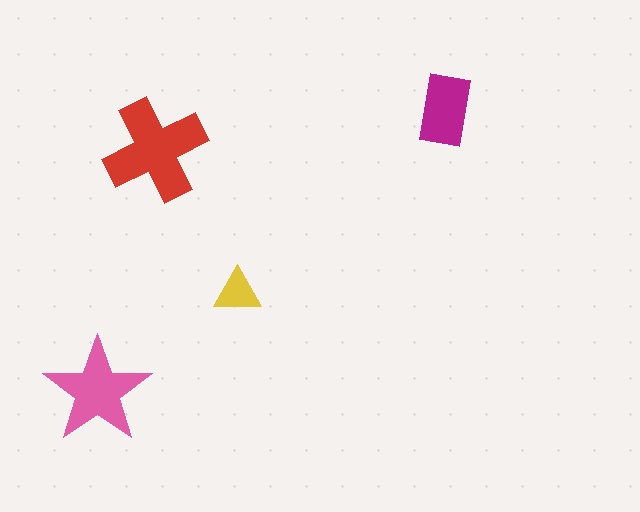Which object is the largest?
The red cross.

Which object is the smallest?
The yellow triangle.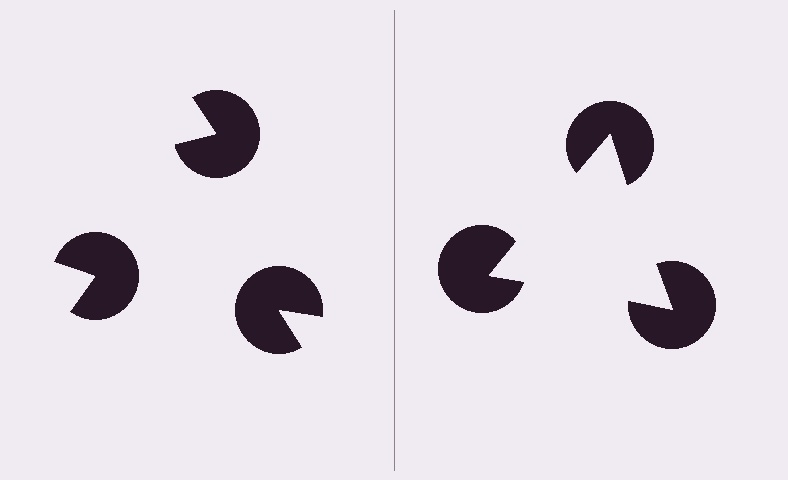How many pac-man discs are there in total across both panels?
6 — 3 on each side.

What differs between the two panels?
The pac-man discs are positioned identically on both sides; only the wedge orientations differ. On the right they align to a triangle; on the left they are misaligned.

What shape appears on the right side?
An illusory triangle.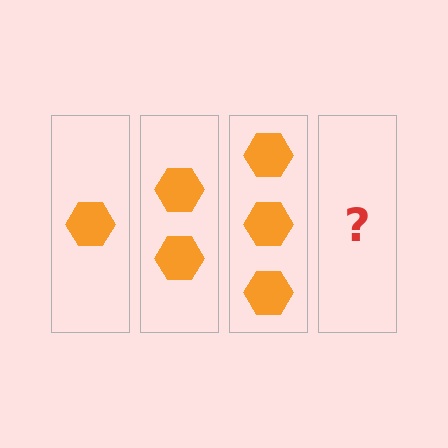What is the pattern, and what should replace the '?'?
The pattern is that each step adds one more hexagon. The '?' should be 4 hexagons.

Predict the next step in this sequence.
The next step is 4 hexagons.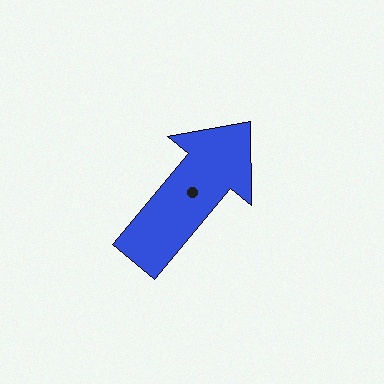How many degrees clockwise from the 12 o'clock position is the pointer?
Approximately 40 degrees.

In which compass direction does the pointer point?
Northeast.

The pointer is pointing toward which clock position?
Roughly 1 o'clock.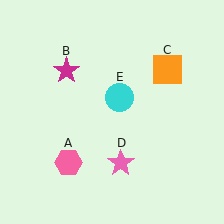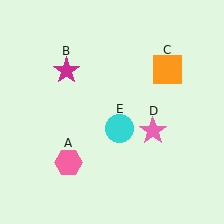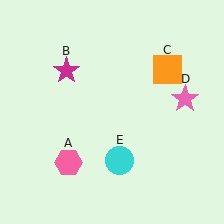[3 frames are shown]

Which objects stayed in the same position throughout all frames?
Pink hexagon (object A) and magenta star (object B) and orange square (object C) remained stationary.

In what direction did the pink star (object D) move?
The pink star (object D) moved up and to the right.